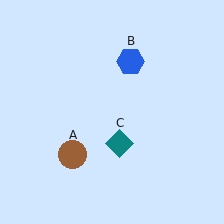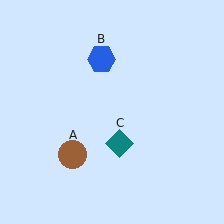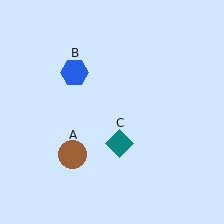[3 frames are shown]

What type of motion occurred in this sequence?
The blue hexagon (object B) rotated counterclockwise around the center of the scene.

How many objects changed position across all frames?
1 object changed position: blue hexagon (object B).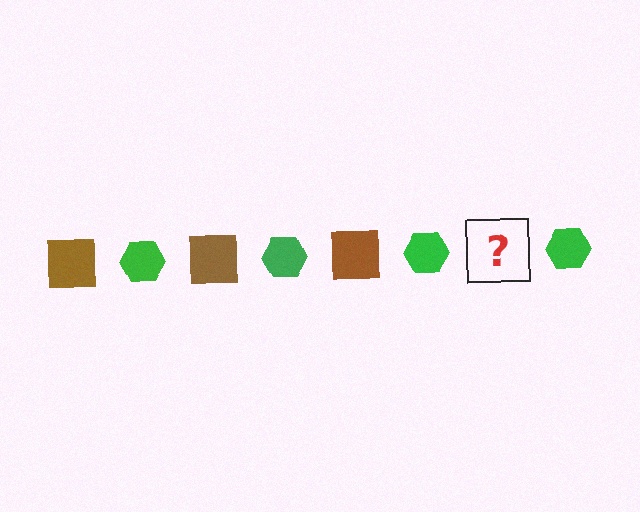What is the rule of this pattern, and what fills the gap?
The rule is that the pattern alternates between brown square and green hexagon. The gap should be filled with a brown square.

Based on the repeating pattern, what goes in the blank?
The blank should be a brown square.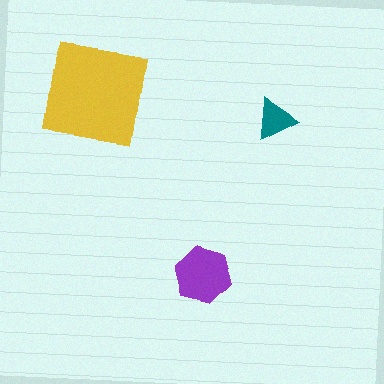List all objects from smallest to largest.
The teal triangle, the purple hexagon, the yellow square.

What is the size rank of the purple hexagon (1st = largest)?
2nd.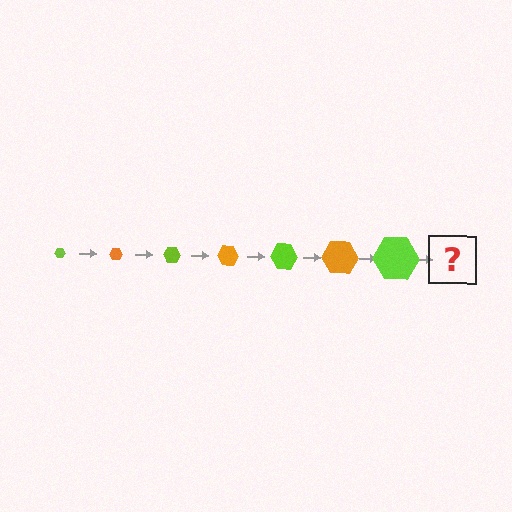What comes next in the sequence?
The next element should be an orange hexagon, larger than the previous one.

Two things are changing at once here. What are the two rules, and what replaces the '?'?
The two rules are that the hexagon grows larger each step and the color cycles through lime and orange. The '?' should be an orange hexagon, larger than the previous one.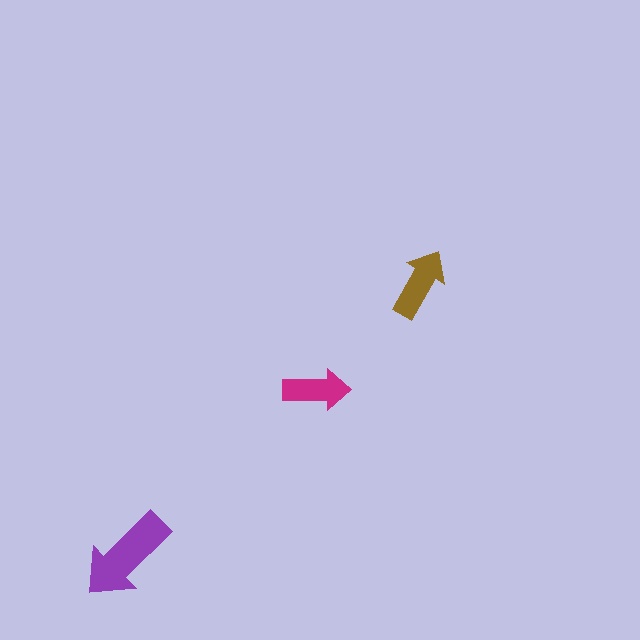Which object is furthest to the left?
The purple arrow is leftmost.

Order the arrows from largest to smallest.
the purple one, the brown one, the magenta one.